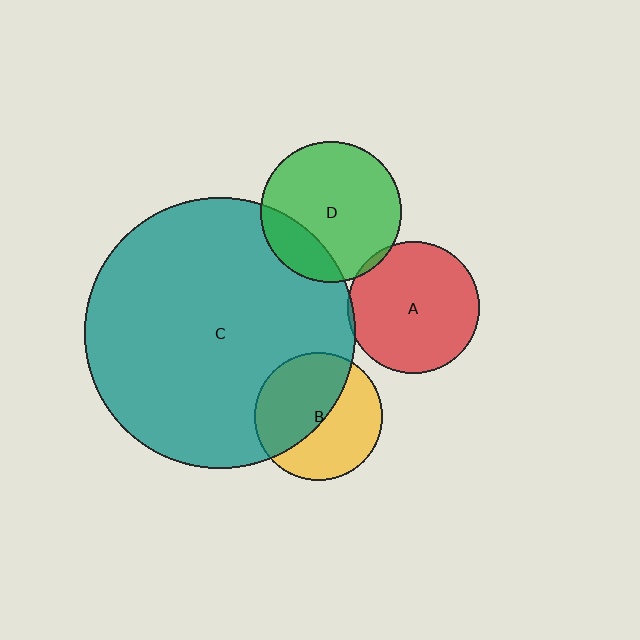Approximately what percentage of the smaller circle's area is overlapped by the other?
Approximately 5%.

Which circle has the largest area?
Circle C (teal).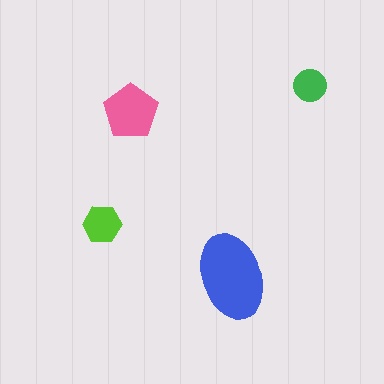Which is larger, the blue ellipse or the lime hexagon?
The blue ellipse.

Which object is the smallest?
The green circle.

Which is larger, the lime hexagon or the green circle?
The lime hexagon.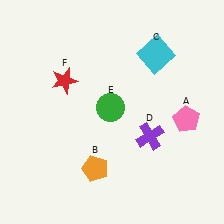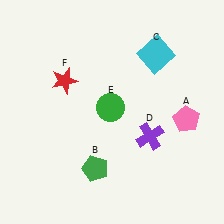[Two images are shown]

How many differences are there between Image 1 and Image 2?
There is 1 difference between the two images.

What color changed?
The pentagon (B) changed from orange in Image 1 to green in Image 2.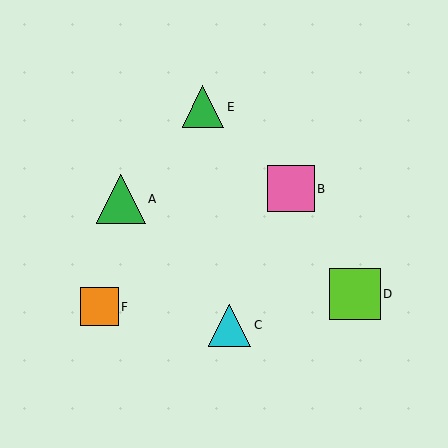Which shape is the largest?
The lime square (labeled D) is the largest.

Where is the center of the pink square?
The center of the pink square is at (291, 189).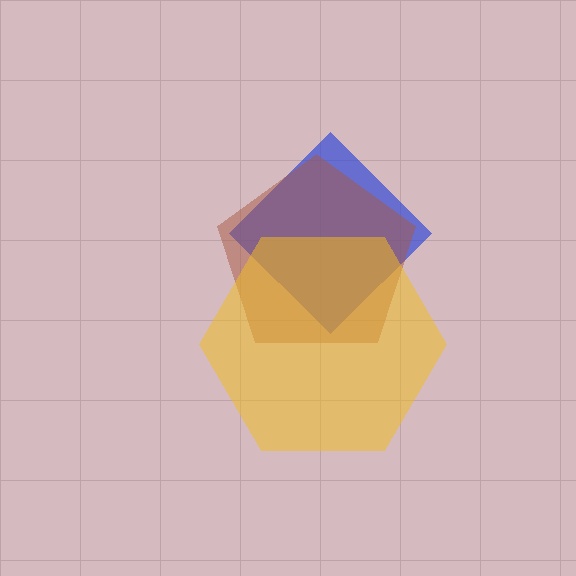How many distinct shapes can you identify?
There are 3 distinct shapes: a blue diamond, a brown pentagon, a yellow hexagon.